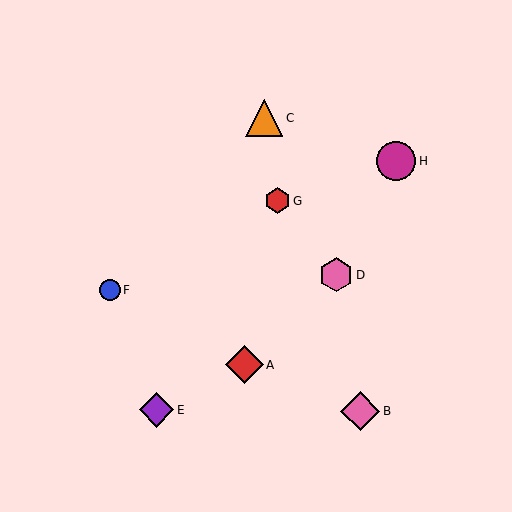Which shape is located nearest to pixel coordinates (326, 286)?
The pink hexagon (labeled D) at (336, 275) is nearest to that location.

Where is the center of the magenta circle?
The center of the magenta circle is at (396, 161).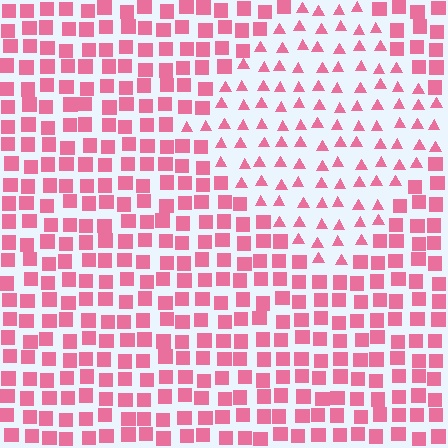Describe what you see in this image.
The image is filled with small pink elements arranged in a uniform grid. A diamond-shaped region contains triangles, while the surrounding area contains squares. The boundary is defined purely by the change in element shape.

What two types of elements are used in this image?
The image uses triangles inside the diamond region and squares outside it.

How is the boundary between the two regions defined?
The boundary is defined by a change in element shape: triangles inside vs. squares outside. All elements share the same color and spacing.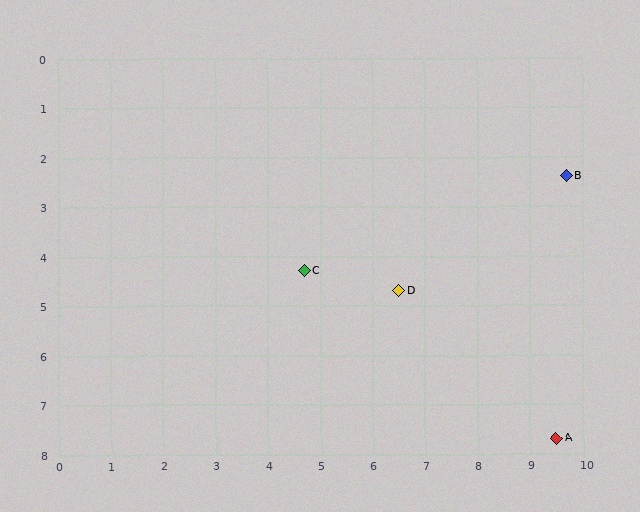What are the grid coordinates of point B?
Point B is at approximately (9.7, 2.4).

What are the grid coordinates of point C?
Point C is at approximately (4.7, 4.3).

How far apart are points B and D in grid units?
Points B and D are about 3.9 grid units apart.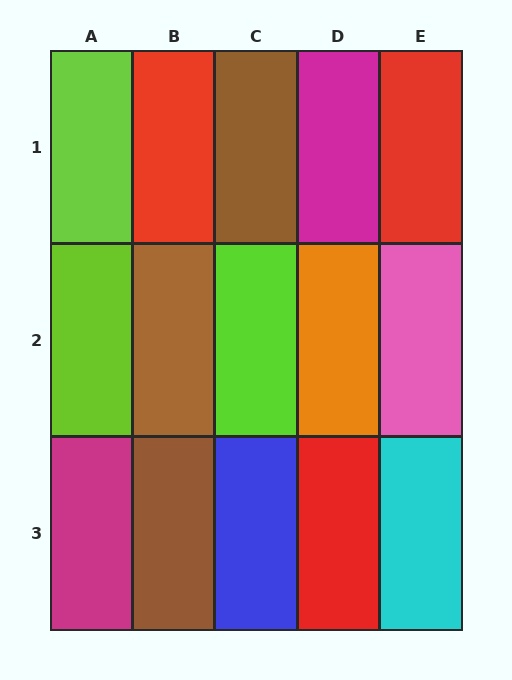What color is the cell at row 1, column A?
Lime.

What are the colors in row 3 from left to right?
Magenta, brown, blue, red, cyan.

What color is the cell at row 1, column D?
Magenta.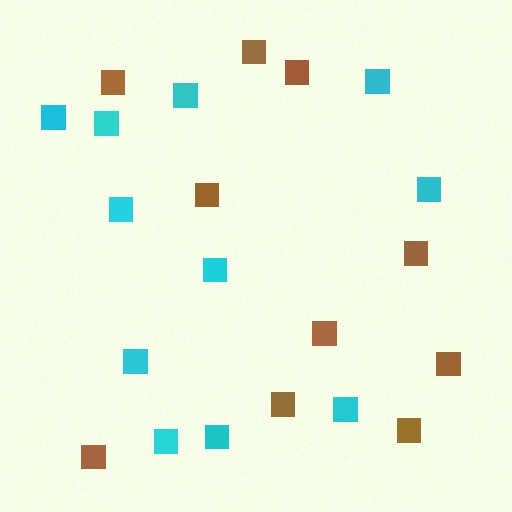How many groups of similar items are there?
There are 2 groups: one group of cyan squares (11) and one group of brown squares (10).